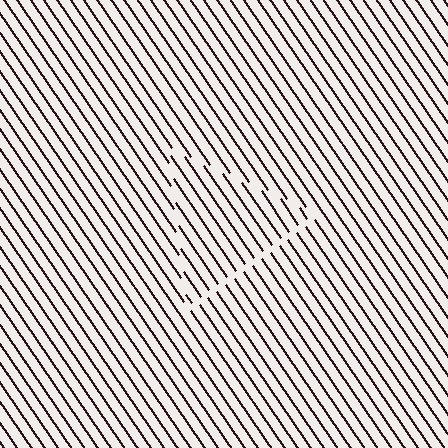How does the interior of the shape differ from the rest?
The interior of the shape contains the same grating, shifted by half a period — the contour is defined by the phase discontinuity where line-ends from the inner and outer gratings abut.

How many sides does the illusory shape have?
3 sides — the line-ends trace a triangle.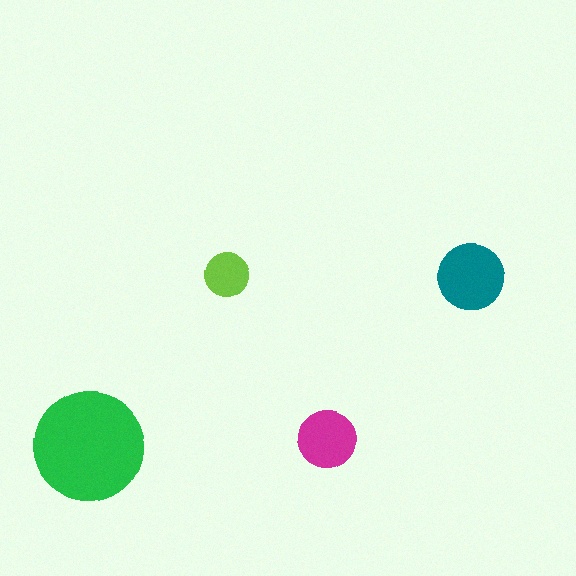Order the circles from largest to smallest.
the green one, the teal one, the magenta one, the lime one.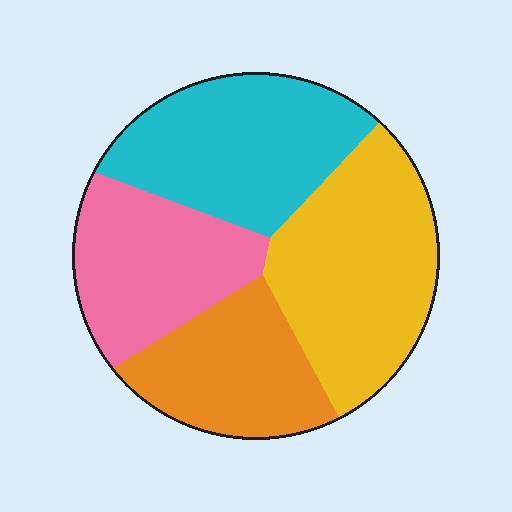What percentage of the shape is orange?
Orange takes up between a sixth and a third of the shape.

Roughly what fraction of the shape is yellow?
Yellow takes up about one third (1/3) of the shape.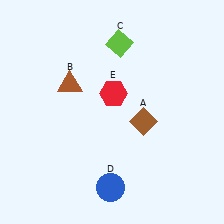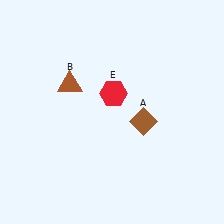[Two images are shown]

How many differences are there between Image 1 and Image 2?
There are 2 differences between the two images.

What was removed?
The blue circle (D), the lime diamond (C) were removed in Image 2.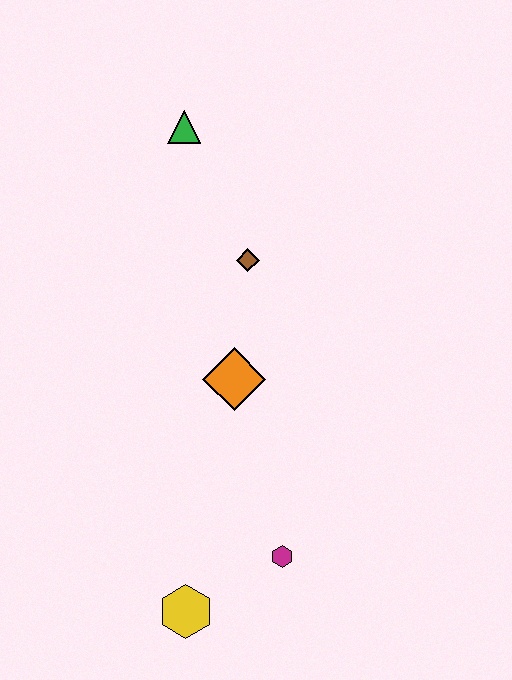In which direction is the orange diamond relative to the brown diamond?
The orange diamond is below the brown diamond.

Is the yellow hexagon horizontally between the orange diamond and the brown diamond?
No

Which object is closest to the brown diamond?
The orange diamond is closest to the brown diamond.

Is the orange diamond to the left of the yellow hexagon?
No